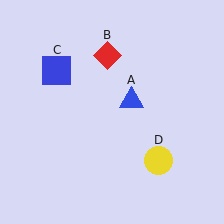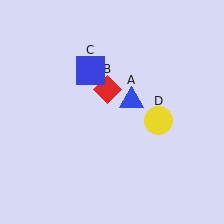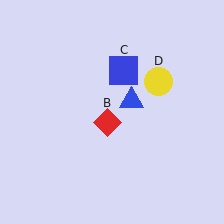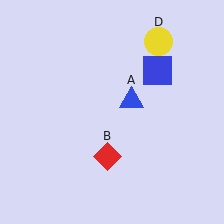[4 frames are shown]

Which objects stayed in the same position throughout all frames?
Blue triangle (object A) remained stationary.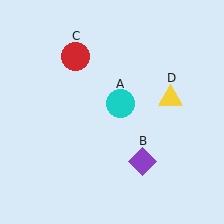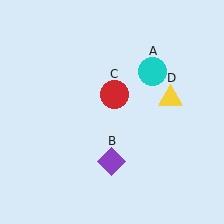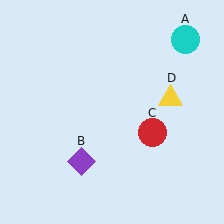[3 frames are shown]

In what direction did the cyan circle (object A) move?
The cyan circle (object A) moved up and to the right.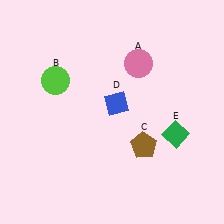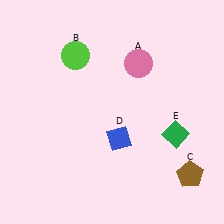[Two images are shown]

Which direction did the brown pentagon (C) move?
The brown pentagon (C) moved right.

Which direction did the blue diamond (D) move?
The blue diamond (D) moved down.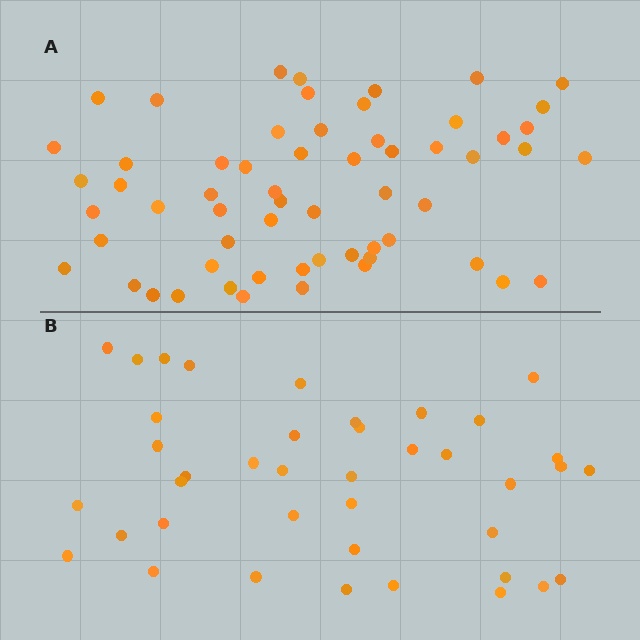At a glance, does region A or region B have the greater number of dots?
Region A (the top region) has more dots.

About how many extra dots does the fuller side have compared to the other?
Region A has approximately 20 more dots than region B.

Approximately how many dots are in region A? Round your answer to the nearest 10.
About 60 dots.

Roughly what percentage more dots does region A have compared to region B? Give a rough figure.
About 50% more.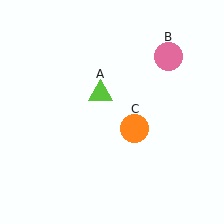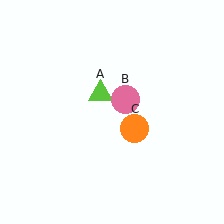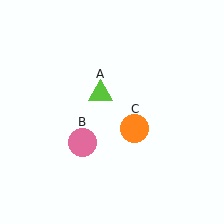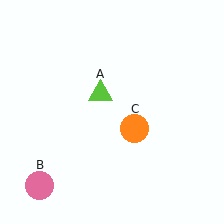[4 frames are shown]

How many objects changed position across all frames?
1 object changed position: pink circle (object B).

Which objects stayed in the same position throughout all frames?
Lime triangle (object A) and orange circle (object C) remained stationary.